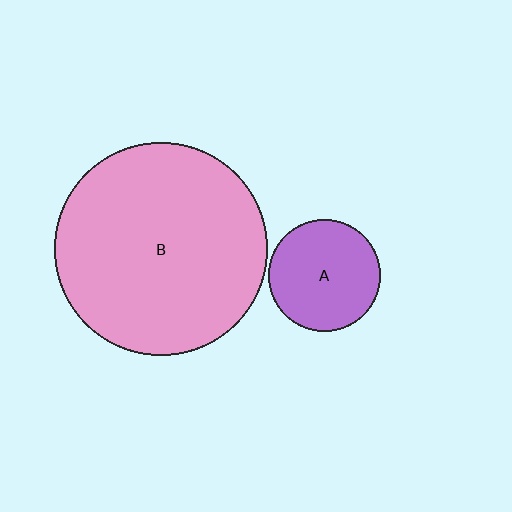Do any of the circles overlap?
No, none of the circles overlap.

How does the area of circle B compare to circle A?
Approximately 3.6 times.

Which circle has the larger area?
Circle B (pink).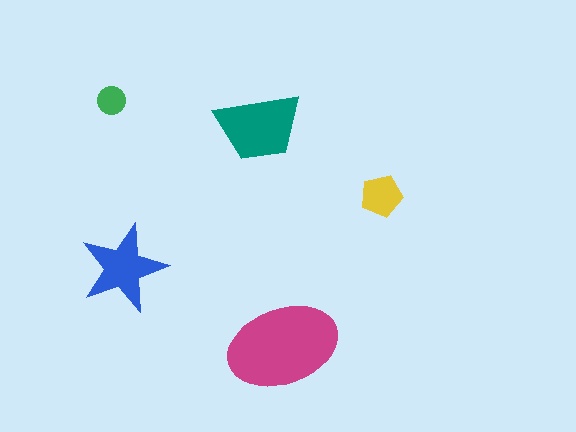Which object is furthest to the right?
The yellow pentagon is rightmost.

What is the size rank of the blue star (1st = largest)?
3rd.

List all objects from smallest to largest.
The green circle, the yellow pentagon, the blue star, the teal trapezoid, the magenta ellipse.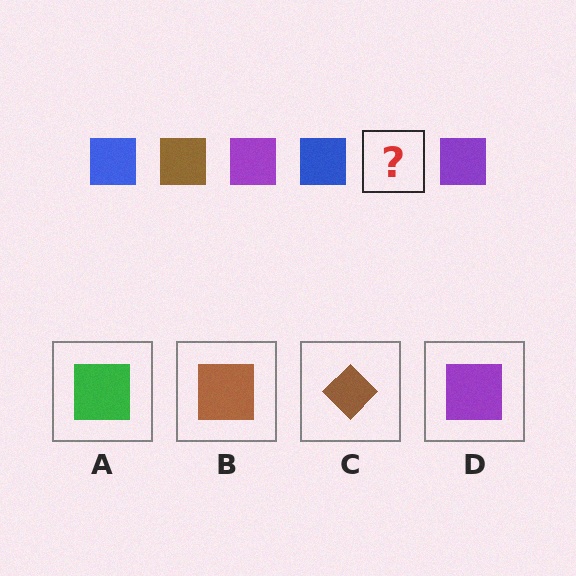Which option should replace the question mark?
Option B.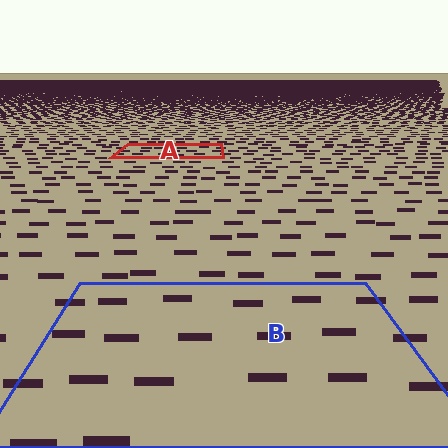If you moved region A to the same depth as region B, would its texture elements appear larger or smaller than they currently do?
They would appear larger. At a closer depth, the same texture elements are projected at a bigger on-screen size.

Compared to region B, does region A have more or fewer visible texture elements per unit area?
Region A has more texture elements per unit area — they are packed more densely because it is farther away.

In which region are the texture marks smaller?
The texture marks are smaller in region A, because it is farther away.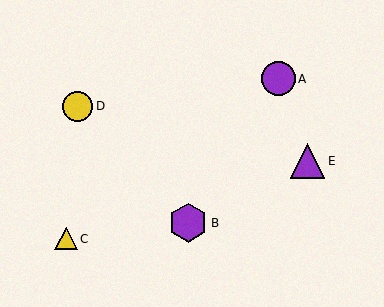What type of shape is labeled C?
Shape C is a yellow triangle.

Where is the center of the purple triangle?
The center of the purple triangle is at (308, 161).